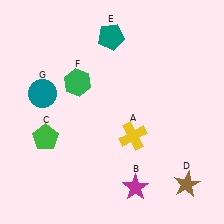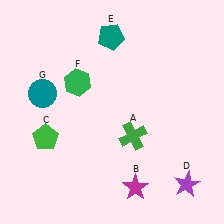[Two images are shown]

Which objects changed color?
A changed from yellow to green. D changed from brown to purple.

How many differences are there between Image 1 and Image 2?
There are 2 differences between the two images.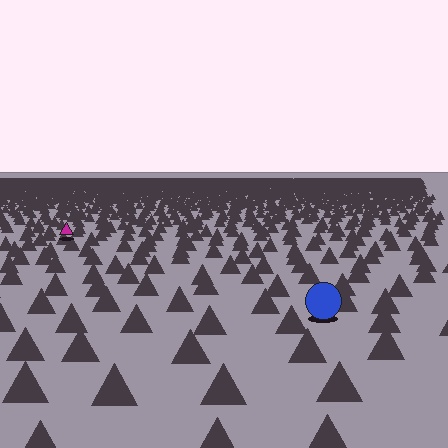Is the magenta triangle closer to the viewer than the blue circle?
No. The blue circle is closer — you can tell from the texture gradient: the ground texture is coarser near it.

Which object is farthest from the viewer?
The magenta triangle is farthest from the viewer. It appears smaller and the ground texture around it is denser.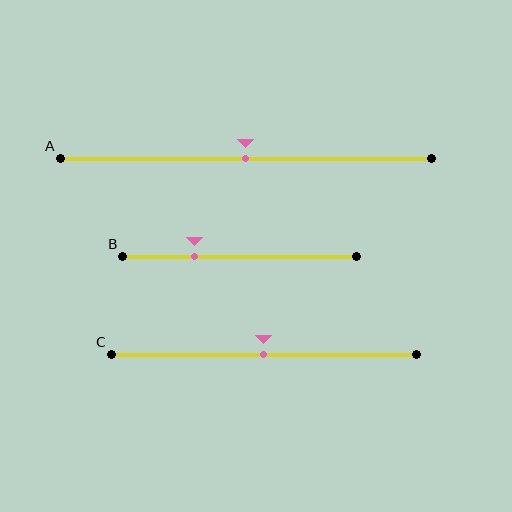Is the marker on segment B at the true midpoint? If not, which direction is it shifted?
No, the marker on segment B is shifted to the left by about 19% of the segment length.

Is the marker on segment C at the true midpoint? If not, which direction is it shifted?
Yes, the marker on segment C is at the true midpoint.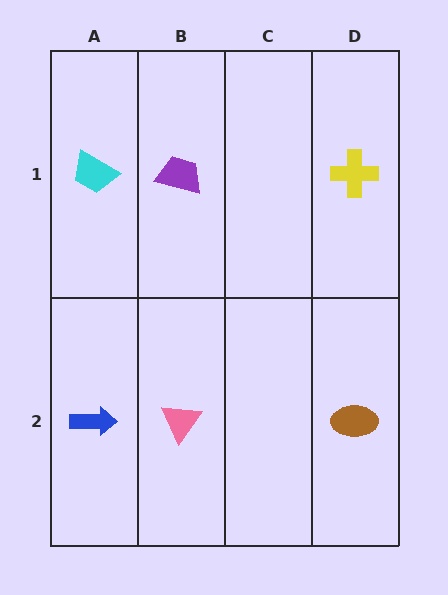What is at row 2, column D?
A brown ellipse.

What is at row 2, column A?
A blue arrow.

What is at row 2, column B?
A pink triangle.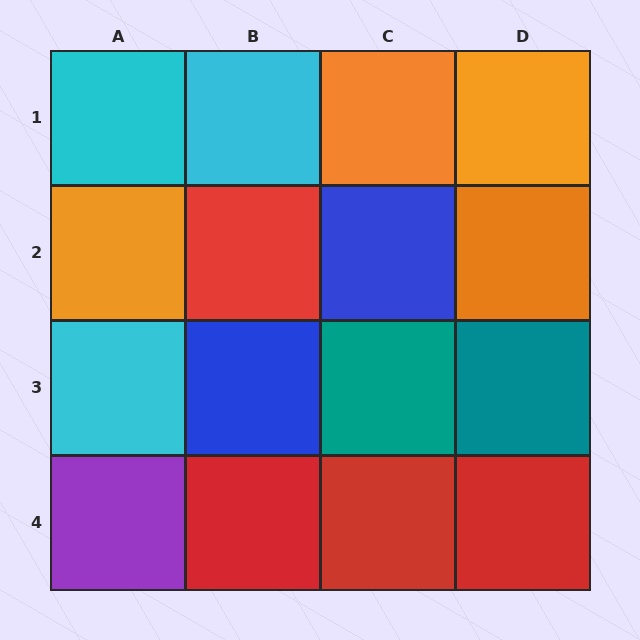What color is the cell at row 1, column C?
Orange.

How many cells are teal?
2 cells are teal.